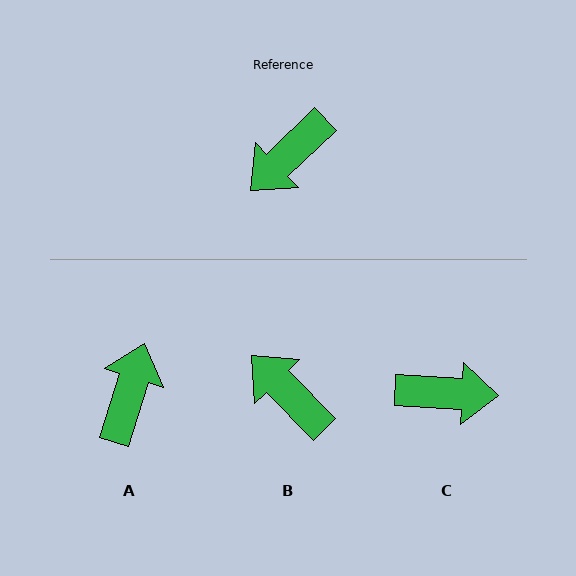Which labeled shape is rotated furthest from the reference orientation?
A, about 151 degrees away.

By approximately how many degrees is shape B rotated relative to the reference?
Approximately 89 degrees clockwise.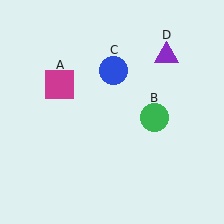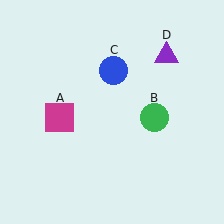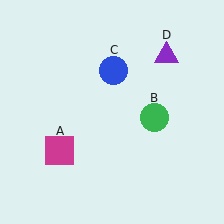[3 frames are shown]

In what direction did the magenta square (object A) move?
The magenta square (object A) moved down.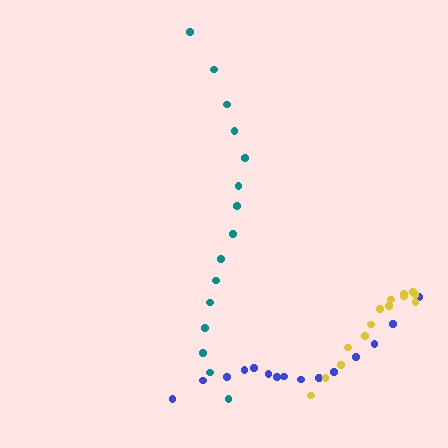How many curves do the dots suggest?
There are 3 distinct paths.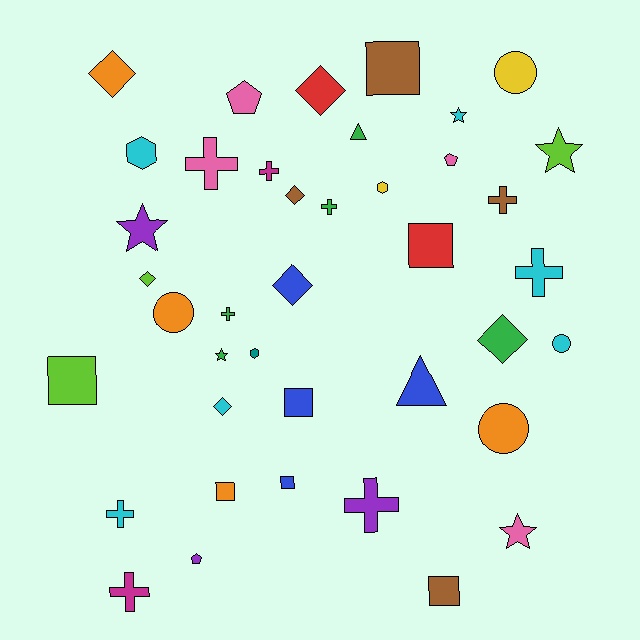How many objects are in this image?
There are 40 objects.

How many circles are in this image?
There are 4 circles.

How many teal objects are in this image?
There is 1 teal object.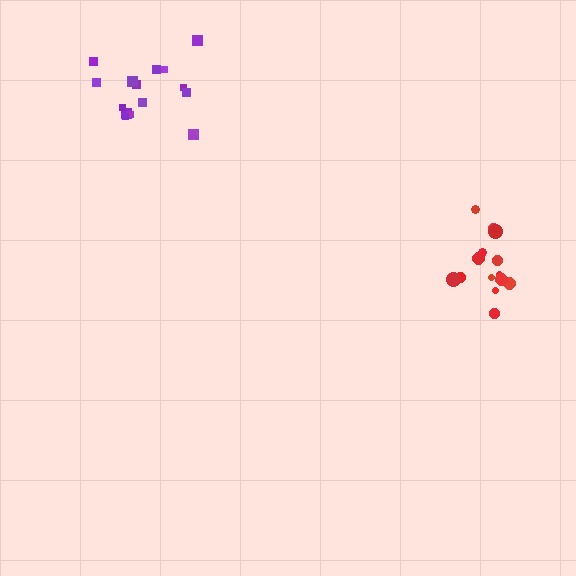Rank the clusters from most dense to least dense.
red, purple.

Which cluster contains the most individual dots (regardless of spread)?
Purple (15).